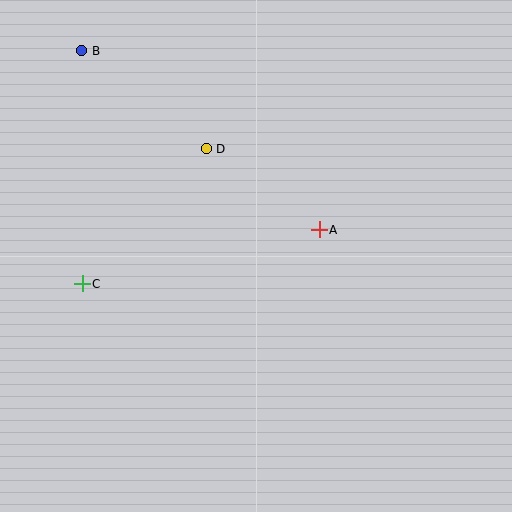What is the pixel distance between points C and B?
The distance between C and B is 233 pixels.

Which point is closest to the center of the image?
Point A at (319, 230) is closest to the center.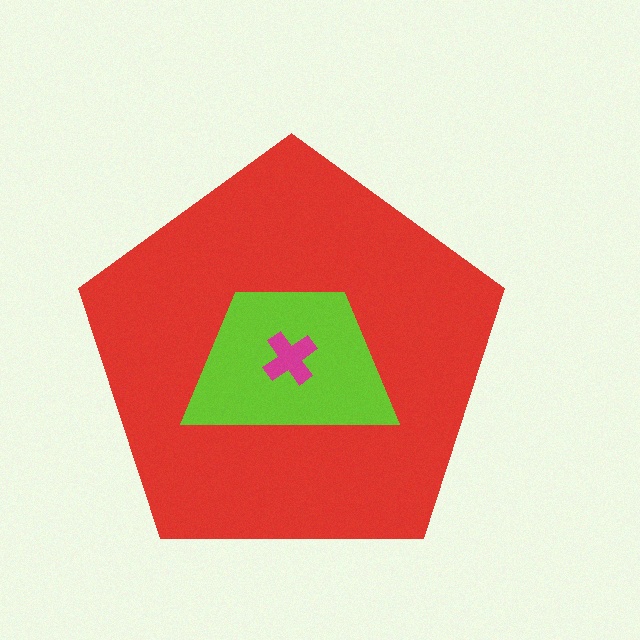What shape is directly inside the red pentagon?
The lime trapezoid.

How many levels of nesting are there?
3.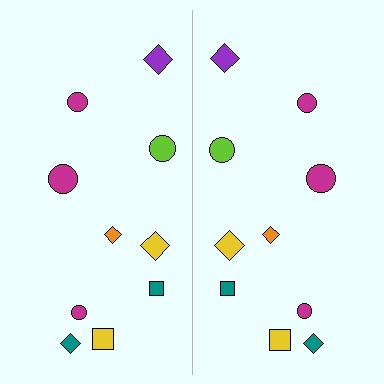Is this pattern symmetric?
Yes, this pattern has bilateral (reflection) symmetry.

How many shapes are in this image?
There are 20 shapes in this image.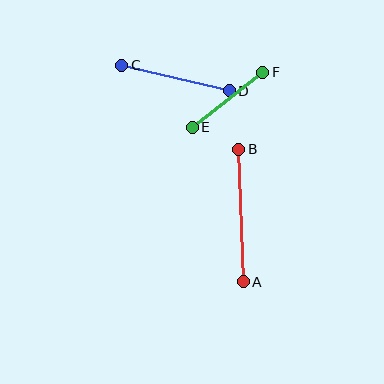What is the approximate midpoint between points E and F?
The midpoint is at approximately (228, 100) pixels.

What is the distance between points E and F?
The distance is approximately 89 pixels.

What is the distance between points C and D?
The distance is approximately 111 pixels.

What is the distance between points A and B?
The distance is approximately 133 pixels.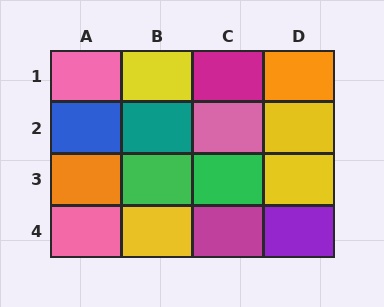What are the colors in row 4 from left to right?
Pink, yellow, magenta, purple.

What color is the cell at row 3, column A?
Orange.